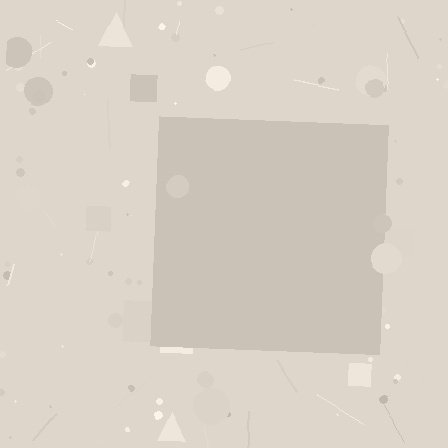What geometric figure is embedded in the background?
A square is embedded in the background.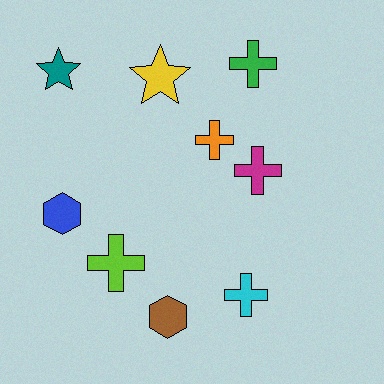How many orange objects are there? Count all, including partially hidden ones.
There is 1 orange object.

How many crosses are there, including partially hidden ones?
There are 5 crosses.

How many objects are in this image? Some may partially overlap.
There are 9 objects.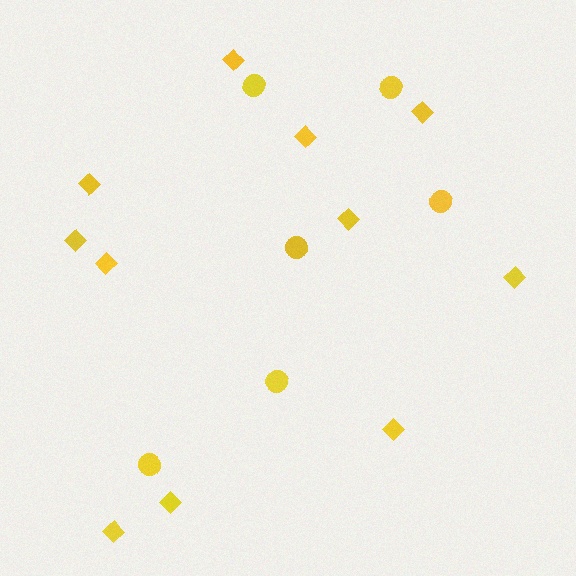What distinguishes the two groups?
There are 2 groups: one group of diamonds (11) and one group of circles (6).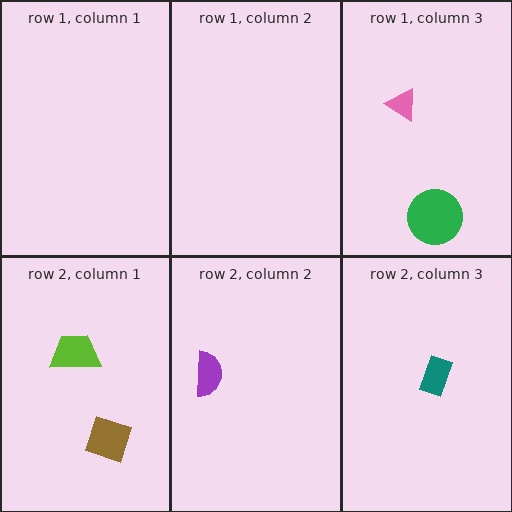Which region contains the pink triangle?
The row 1, column 3 region.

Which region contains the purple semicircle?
The row 2, column 2 region.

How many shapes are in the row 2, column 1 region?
2.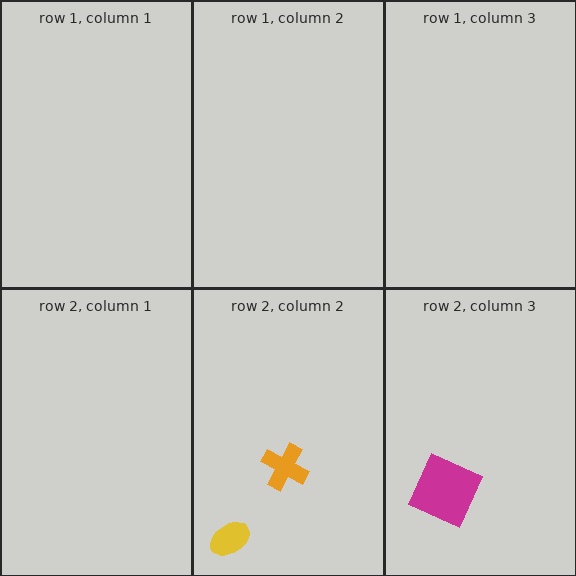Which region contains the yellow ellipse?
The row 2, column 2 region.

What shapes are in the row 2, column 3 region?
The magenta square.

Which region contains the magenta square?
The row 2, column 3 region.